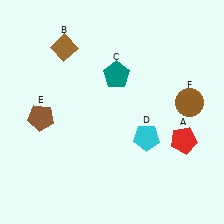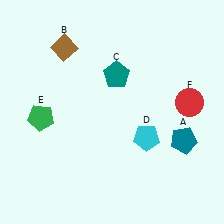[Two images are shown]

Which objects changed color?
A changed from red to teal. E changed from brown to green. F changed from brown to red.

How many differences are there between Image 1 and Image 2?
There are 3 differences between the two images.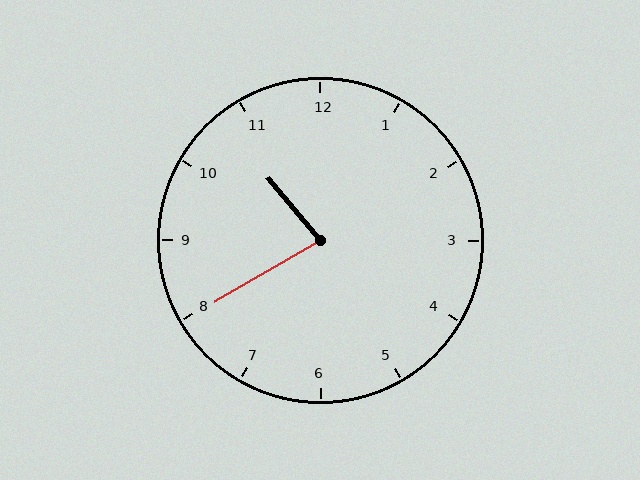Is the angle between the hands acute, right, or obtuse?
It is acute.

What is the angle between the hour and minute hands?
Approximately 80 degrees.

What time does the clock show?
10:40.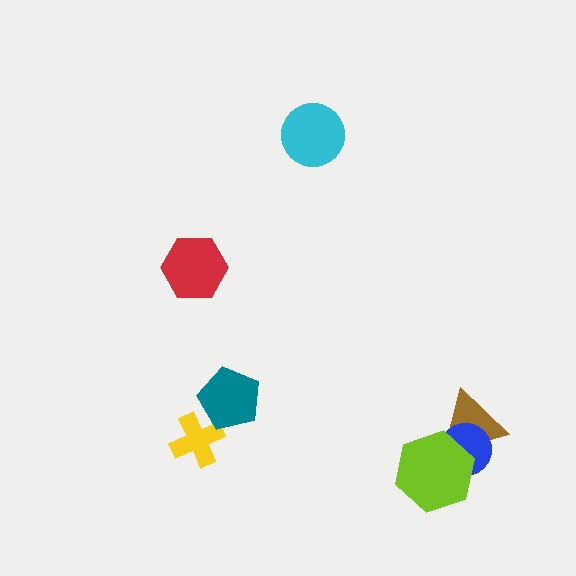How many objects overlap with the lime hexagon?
2 objects overlap with the lime hexagon.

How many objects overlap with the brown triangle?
2 objects overlap with the brown triangle.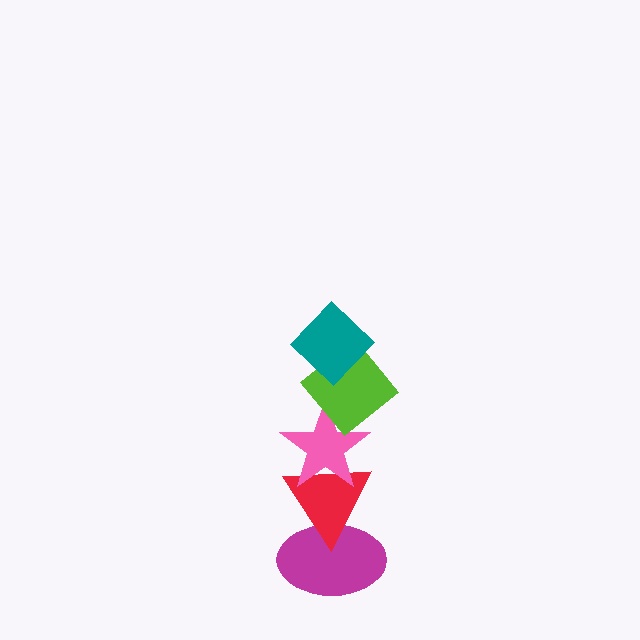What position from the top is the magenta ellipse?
The magenta ellipse is 5th from the top.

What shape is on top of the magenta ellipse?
The red triangle is on top of the magenta ellipse.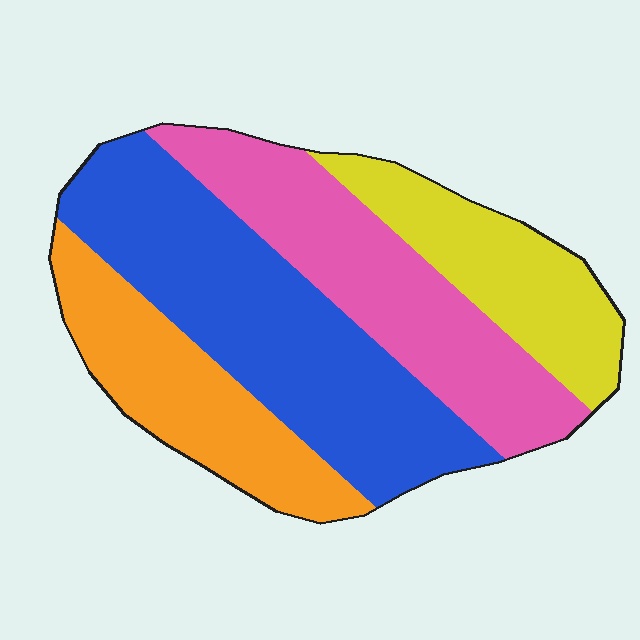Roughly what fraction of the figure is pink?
Pink takes up about one quarter (1/4) of the figure.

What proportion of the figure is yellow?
Yellow covers roughly 20% of the figure.